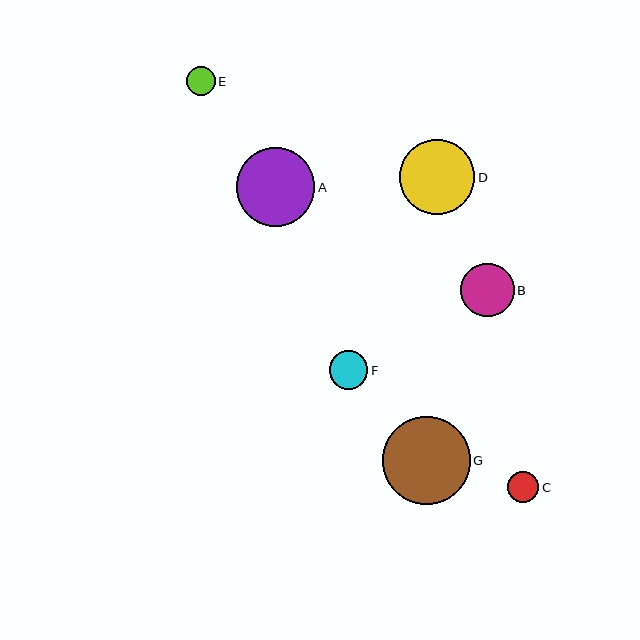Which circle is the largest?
Circle G is the largest with a size of approximately 88 pixels.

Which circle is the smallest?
Circle E is the smallest with a size of approximately 29 pixels.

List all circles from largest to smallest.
From largest to smallest: G, A, D, B, F, C, E.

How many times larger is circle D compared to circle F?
Circle D is approximately 2.0 times the size of circle F.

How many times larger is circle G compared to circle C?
Circle G is approximately 2.8 times the size of circle C.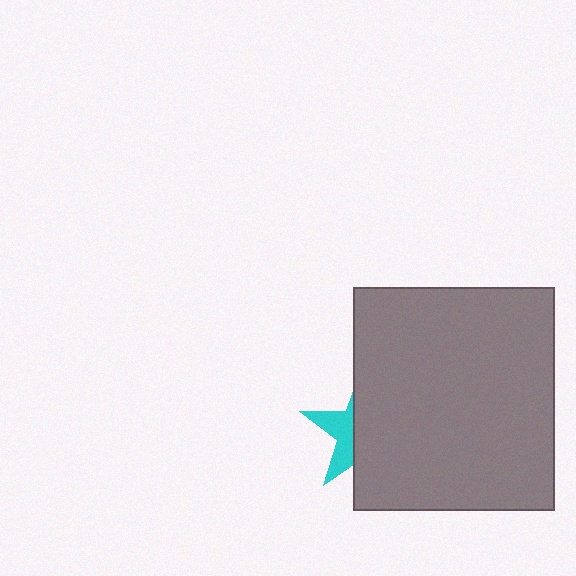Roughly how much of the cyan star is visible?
A small part of it is visible (roughly 36%).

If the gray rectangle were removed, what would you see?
You would see the complete cyan star.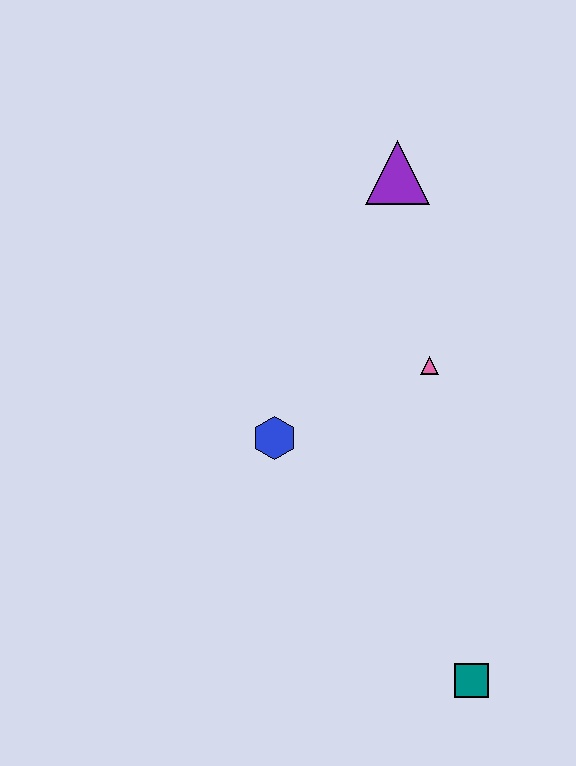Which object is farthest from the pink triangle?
The teal square is farthest from the pink triangle.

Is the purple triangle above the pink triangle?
Yes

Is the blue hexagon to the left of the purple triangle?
Yes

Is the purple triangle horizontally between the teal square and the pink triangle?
No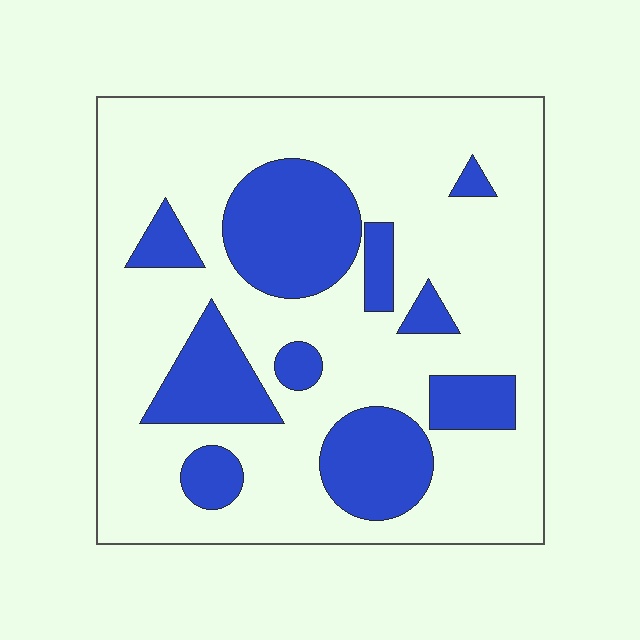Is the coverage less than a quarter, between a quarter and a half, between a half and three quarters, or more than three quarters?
Between a quarter and a half.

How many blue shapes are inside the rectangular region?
10.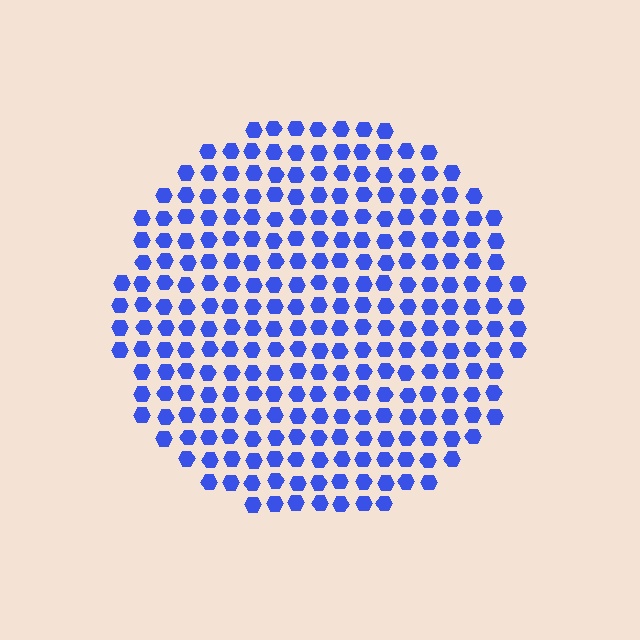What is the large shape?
The large shape is a circle.